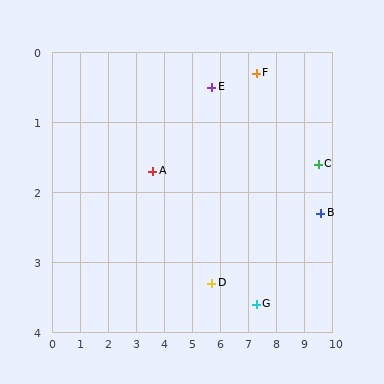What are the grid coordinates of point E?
Point E is at approximately (5.7, 0.5).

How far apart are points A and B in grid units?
Points A and B are about 6.0 grid units apart.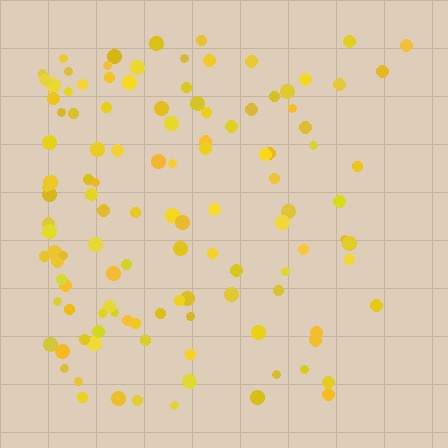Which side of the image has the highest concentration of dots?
The left.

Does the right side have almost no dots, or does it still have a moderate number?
Still a moderate number, just noticeably fewer than the left.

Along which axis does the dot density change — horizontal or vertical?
Horizontal.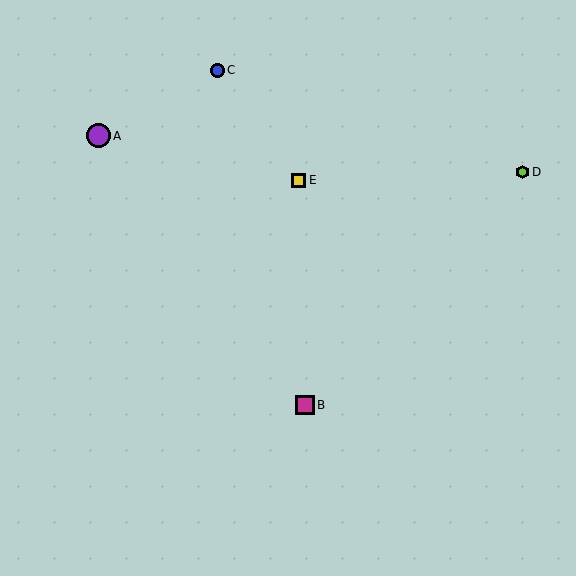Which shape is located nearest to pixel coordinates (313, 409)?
The magenta square (labeled B) at (305, 405) is nearest to that location.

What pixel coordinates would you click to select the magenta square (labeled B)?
Click at (305, 405) to select the magenta square B.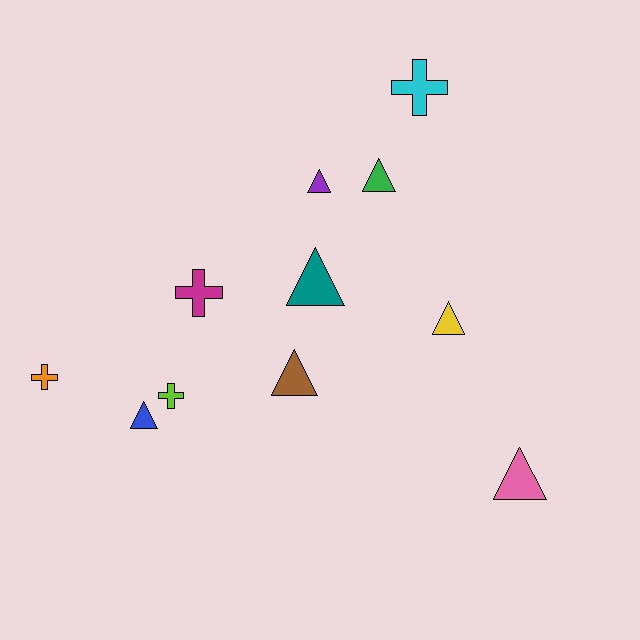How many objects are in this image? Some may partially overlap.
There are 11 objects.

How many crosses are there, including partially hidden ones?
There are 4 crosses.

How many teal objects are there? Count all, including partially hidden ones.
There is 1 teal object.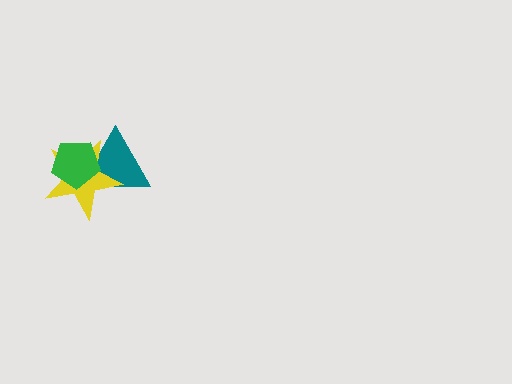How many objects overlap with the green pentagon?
2 objects overlap with the green pentagon.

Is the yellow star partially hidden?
Yes, it is partially covered by another shape.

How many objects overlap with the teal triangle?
2 objects overlap with the teal triangle.